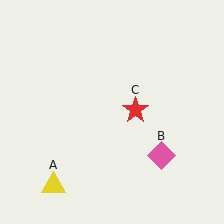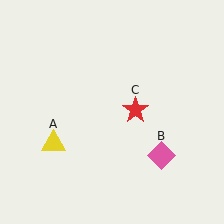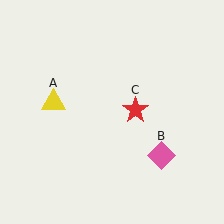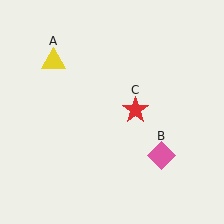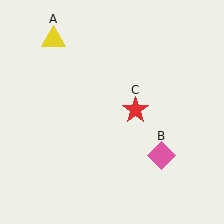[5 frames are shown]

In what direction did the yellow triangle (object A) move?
The yellow triangle (object A) moved up.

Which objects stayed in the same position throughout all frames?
Pink diamond (object B) and red star (object C) remained stationary.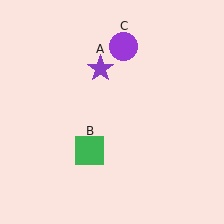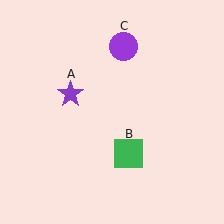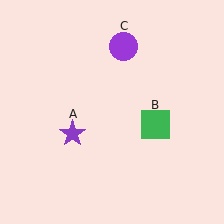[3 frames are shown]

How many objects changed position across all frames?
2 objects changed position: purple star (object A), green square (object B).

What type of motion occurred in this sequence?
The purple star (object A), green square (object B) rotated counterclockwise around the center of the scene.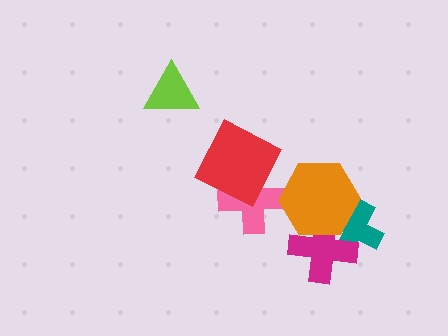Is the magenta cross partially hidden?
Yes, it is partially covered by another shape.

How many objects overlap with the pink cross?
2 objects overlap with the pink cross.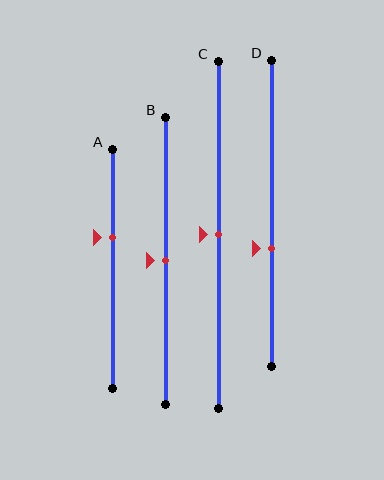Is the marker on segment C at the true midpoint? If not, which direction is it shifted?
Yes, the marker on segment C is at the true midpoint.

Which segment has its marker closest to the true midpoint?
Segment B has its marker closest to the true midpoint.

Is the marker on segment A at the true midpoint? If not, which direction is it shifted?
No, the marker on segment A is shifted upward by about 13% of the segment length.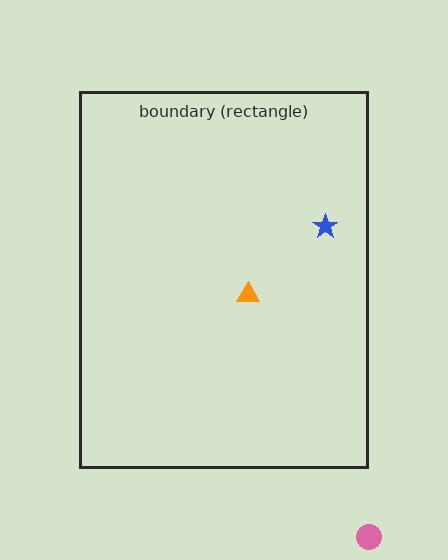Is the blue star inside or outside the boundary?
Inside.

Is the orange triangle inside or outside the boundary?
Inside.